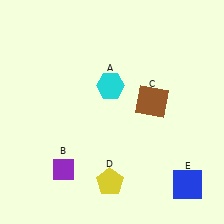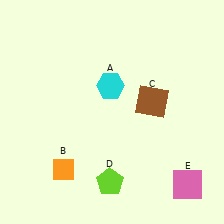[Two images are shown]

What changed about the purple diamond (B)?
In Image 1, B is purple. In Image 2, it changed to orange.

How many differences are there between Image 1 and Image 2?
There are 3 differences between the two images.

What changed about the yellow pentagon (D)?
In Image 1, D is yellow. In Image 2, it changed to lime.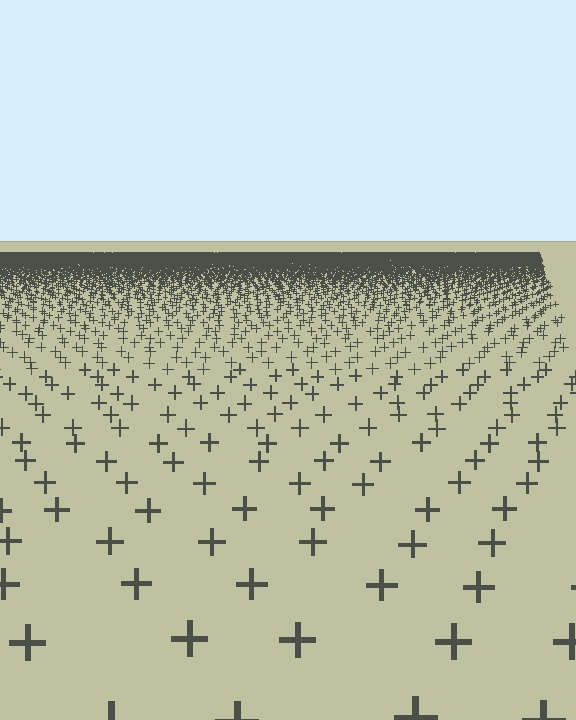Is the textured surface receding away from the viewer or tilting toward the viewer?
The surface is receding away from the viewer. Texture elements get smaller and denser toward the top.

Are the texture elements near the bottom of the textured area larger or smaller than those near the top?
Larger. Near the bottom, elements are closer to the viewer and appear at a bigger on-screen size.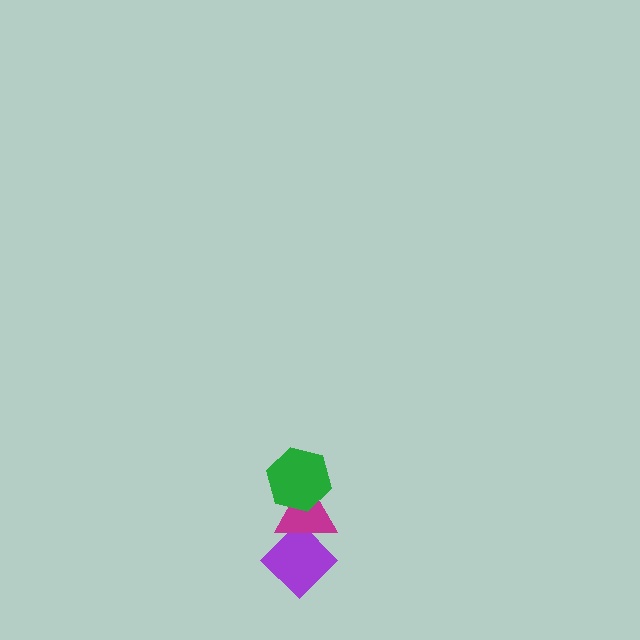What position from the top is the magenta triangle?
The magenta triangle is 2nd from the top.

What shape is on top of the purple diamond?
The magenta triangle is on top of the purple diamond.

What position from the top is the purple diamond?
The purple diamond is 3rd from the top.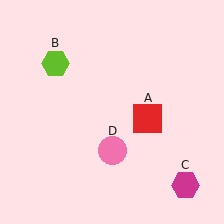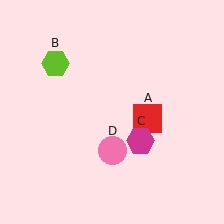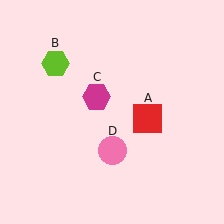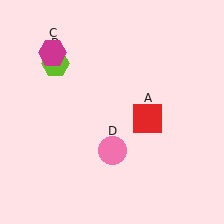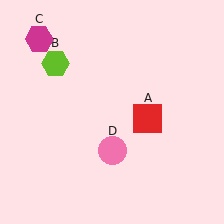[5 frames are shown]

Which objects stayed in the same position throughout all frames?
Red square (object A) and lime hexagon (object B) and pink circle (object D) remained stationary.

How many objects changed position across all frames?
1 object changed position: magenta hexagon (object C).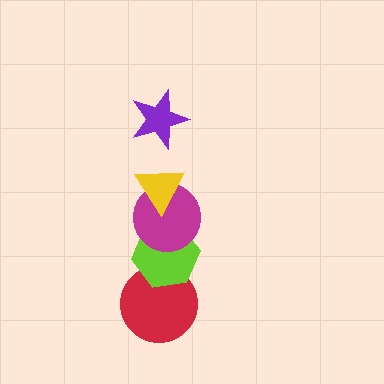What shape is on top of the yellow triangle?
The purple star is on top of the yellow triangle.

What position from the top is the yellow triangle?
The yellow triangle is 2nd from the top.